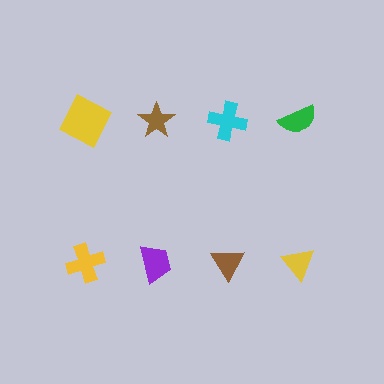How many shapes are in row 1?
4 shapes.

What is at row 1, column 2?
A brown star.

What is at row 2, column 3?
A brown triangle.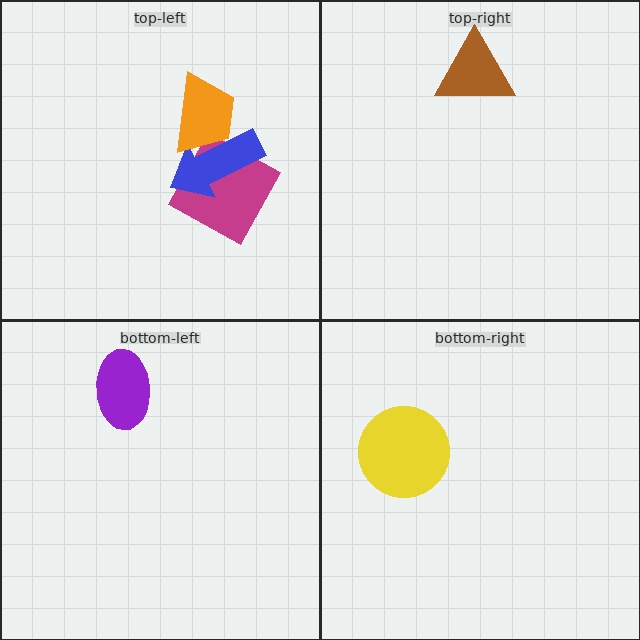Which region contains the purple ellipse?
The bottom-left region.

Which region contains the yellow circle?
The bottom-right region.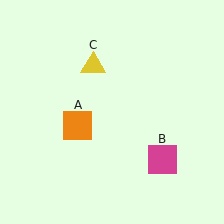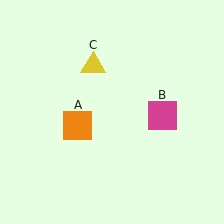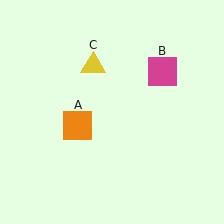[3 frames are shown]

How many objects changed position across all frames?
1 object changed position: magenta square (object B).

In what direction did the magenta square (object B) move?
The magenta square (object B) moved up.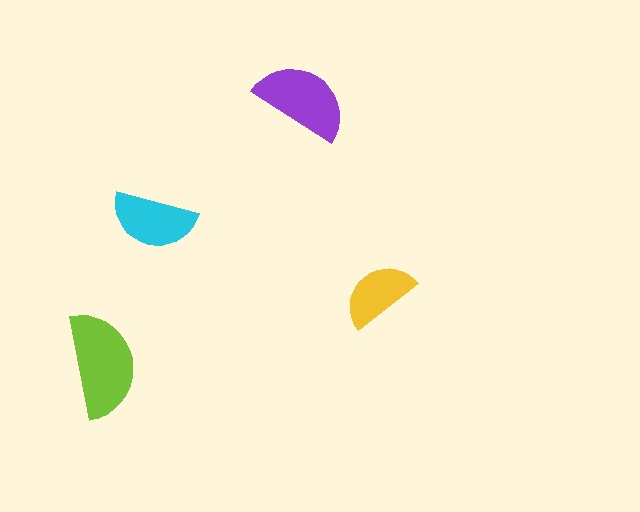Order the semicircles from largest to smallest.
the lime one, the purple one, the cyan one, the yellow one.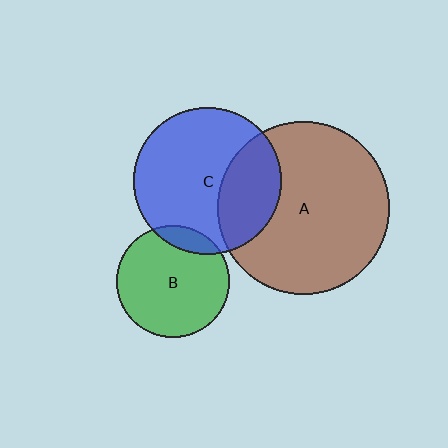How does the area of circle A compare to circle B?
Approximately 2.4 times.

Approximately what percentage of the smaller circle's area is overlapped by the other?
Approximately 30%.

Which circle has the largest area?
Circle A (brown).